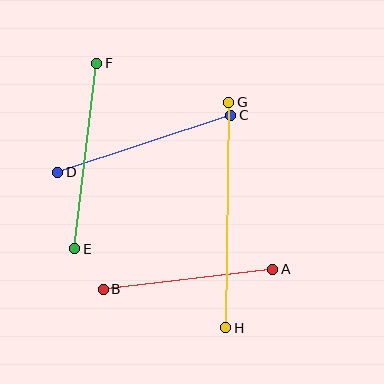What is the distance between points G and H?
The distance is approximately 226 pixels.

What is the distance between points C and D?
The distance is approximately 182 pixels.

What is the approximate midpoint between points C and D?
The midpoint is at approximately (144, 144) pixels.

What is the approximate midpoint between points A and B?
The midpoint is at approximately (188, 279) pixels.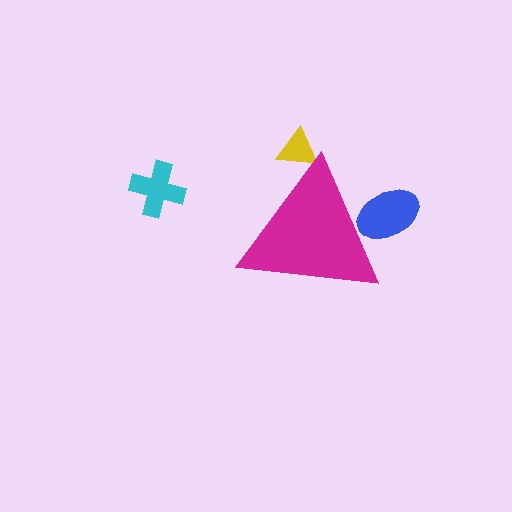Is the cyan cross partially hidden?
No, the cyan cross is fully visible.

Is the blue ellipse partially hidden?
Yes, the blue ellipse is partially hidden behind the magenta triangle.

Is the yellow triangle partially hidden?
Yes, the yellow triangle is partially hidden behind the magenta triangle.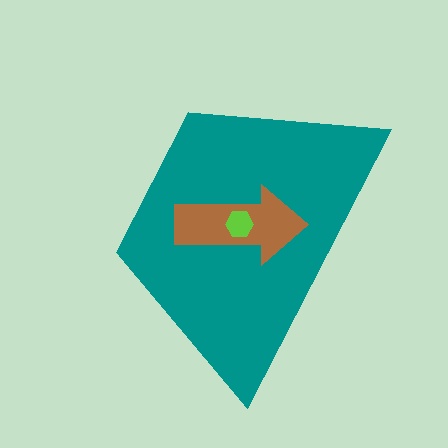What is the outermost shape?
The teal trapezoid.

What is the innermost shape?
The lime hexagon.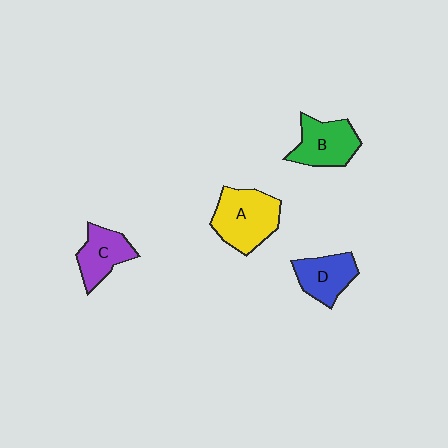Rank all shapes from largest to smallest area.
From largest to smallest: A (yellow), B (green), D (blue), C (purple).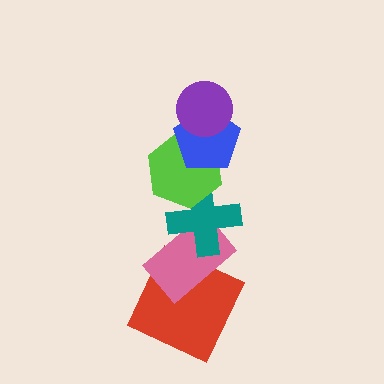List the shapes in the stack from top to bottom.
From top to bottom: the purple circle, the blue pentagon, the lime hexagon, the teal cross, the pink rectangle, the red square.